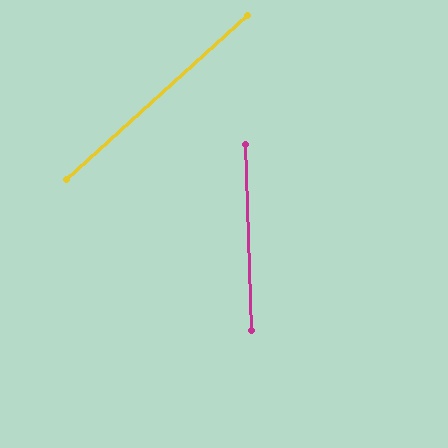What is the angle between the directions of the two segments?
Approximately 49 degrees.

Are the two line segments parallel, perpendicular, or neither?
Neither parallel nor perpendicular — they differ by about 49°.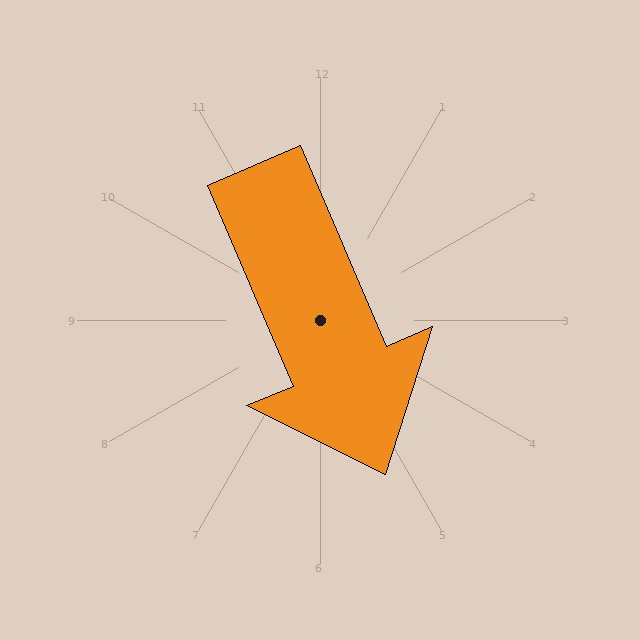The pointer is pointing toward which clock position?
Roughly 5 o'clock.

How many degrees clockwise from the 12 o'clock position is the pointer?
Approximately 157 degrees.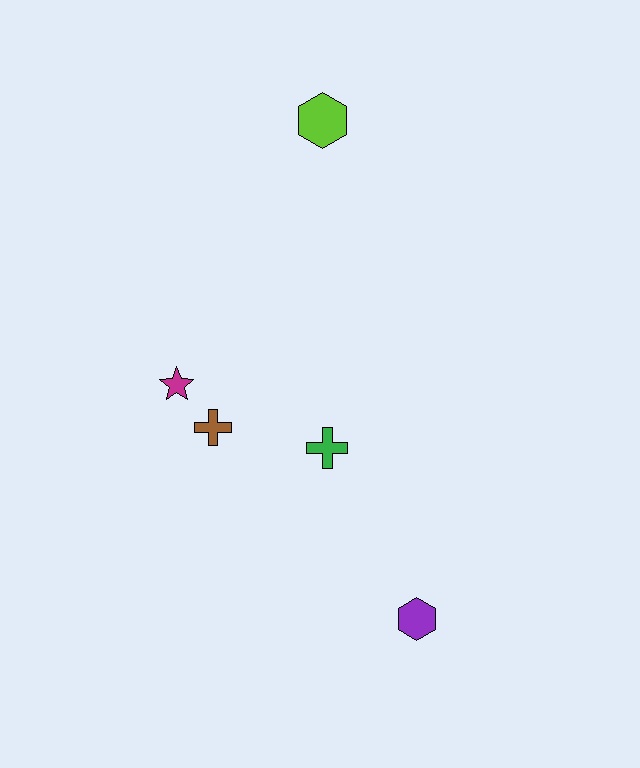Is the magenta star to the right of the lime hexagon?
No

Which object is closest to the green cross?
The brown cross is closest to the green cross.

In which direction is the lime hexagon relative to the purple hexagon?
The lime hexagon is above the purple hexagon.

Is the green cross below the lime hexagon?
Yes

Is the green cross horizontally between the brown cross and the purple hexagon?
Yes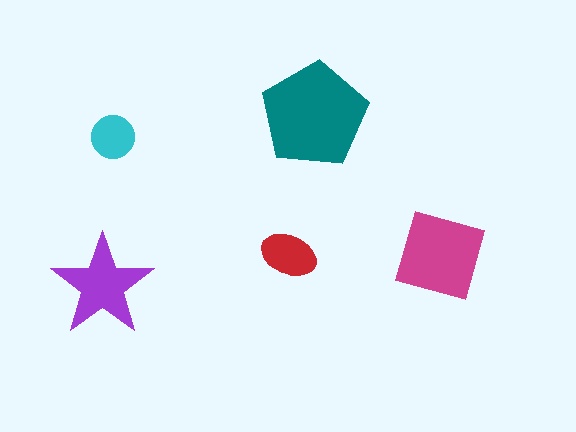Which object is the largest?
The teal pentagon.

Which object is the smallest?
The cyan circle.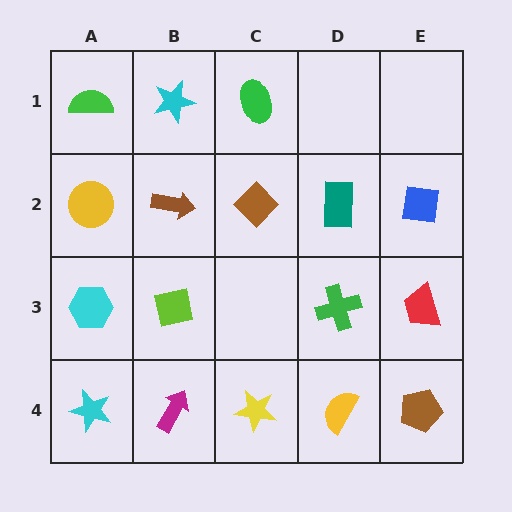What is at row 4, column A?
A cyan star.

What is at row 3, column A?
A cyan hexagon.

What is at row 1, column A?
A green semicircle.